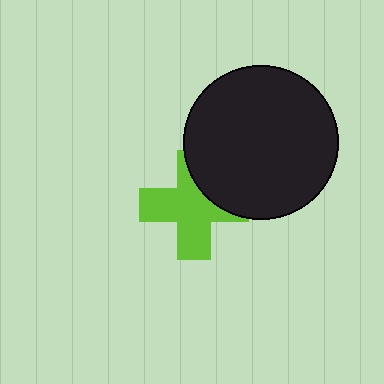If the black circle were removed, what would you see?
You would see the complete lime cross.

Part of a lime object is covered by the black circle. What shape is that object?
It is a cross.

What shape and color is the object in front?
The object in front is a black circle.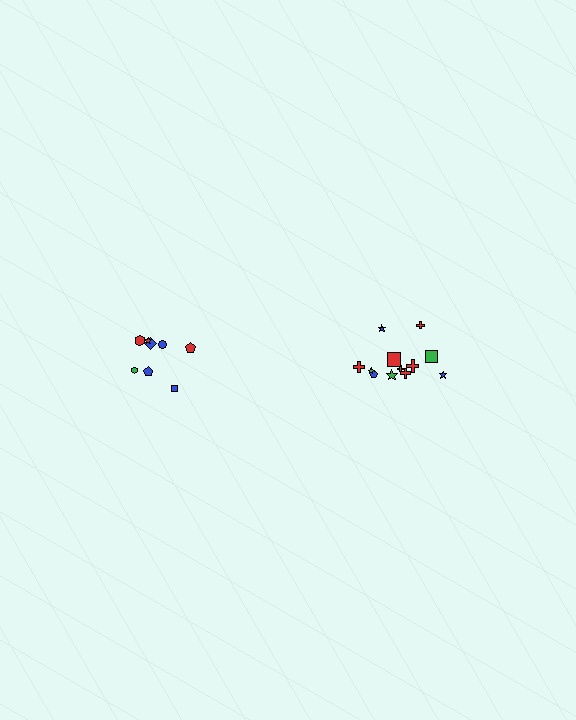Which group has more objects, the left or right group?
The right group.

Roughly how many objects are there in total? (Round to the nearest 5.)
Roughly 20 objects in total.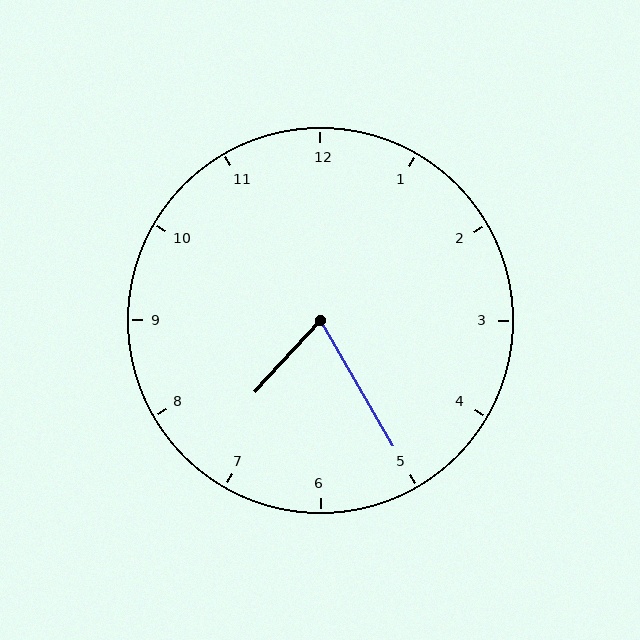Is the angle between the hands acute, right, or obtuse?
It is acute.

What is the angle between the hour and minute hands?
Approximately 72 degrees.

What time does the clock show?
7:25.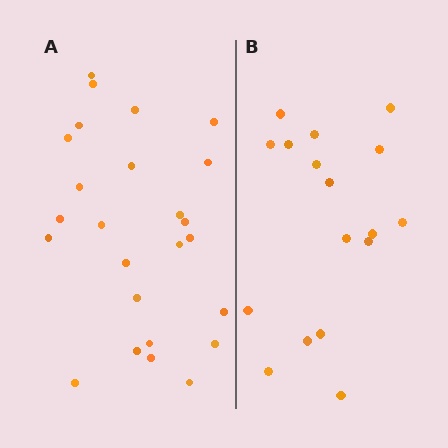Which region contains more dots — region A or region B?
Region A (the left region) has more dots.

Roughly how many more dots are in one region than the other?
Region A has roughly 8 or so more dots than region B.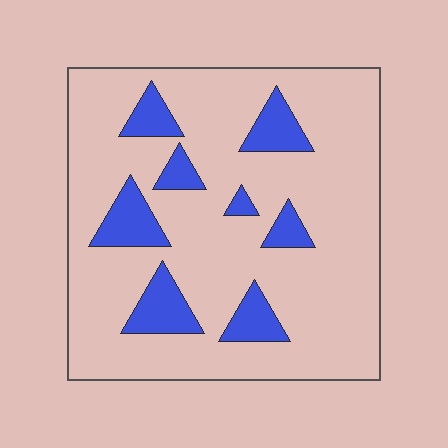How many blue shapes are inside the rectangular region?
8.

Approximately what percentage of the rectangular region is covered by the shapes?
Approximately 15%.